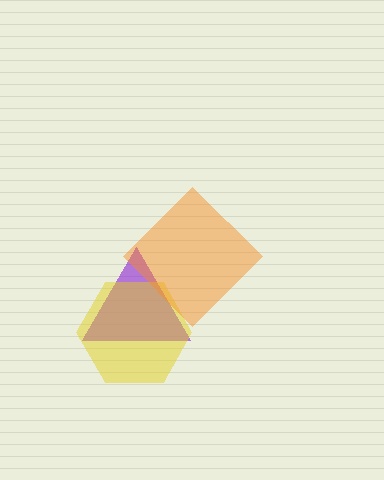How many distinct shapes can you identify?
There are 3 distinct shapes: a purple triangle, a yellow hexagon, an orange diamond.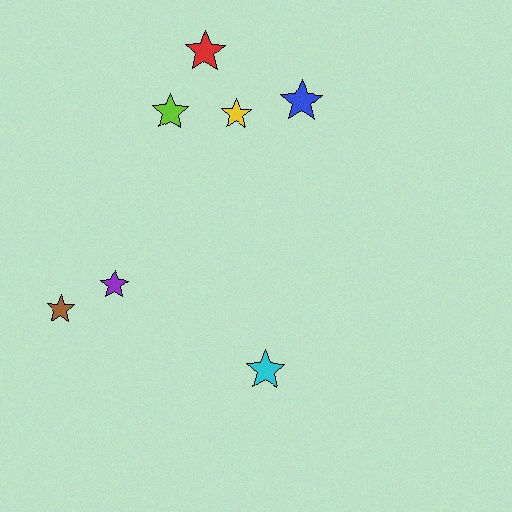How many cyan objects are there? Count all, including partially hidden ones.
There is 1 cyan object.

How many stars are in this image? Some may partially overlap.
There are 7 stars.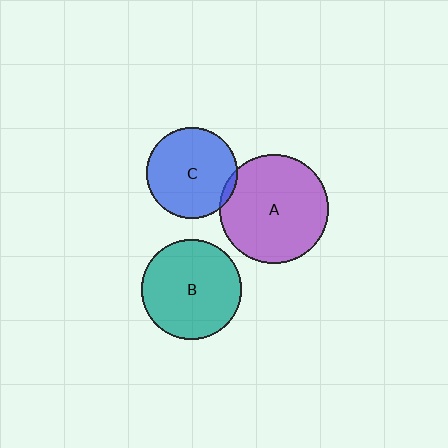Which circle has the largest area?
Circle A (purple).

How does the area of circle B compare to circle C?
Approximately 1.2 times.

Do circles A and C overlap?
Yes.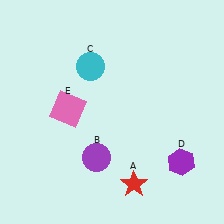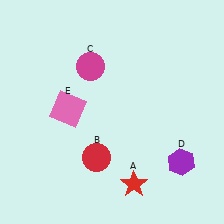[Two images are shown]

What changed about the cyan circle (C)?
In Image 1, C is cyan. In Image 2, it changed to magenta.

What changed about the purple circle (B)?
In Image 1, B is purple. In Image 2, it changed to red.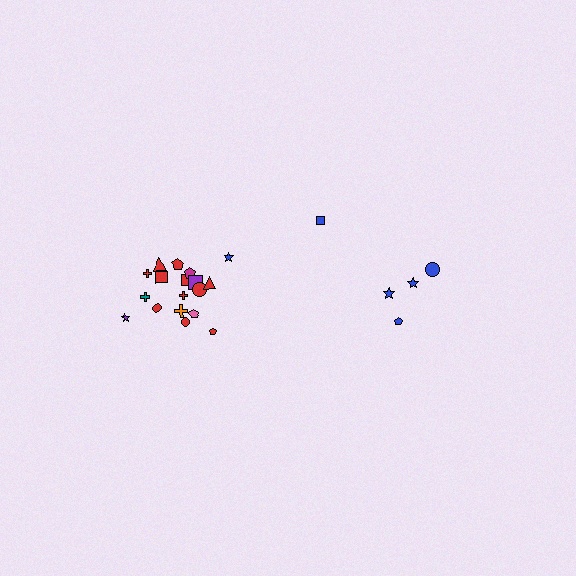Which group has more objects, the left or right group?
The left group.